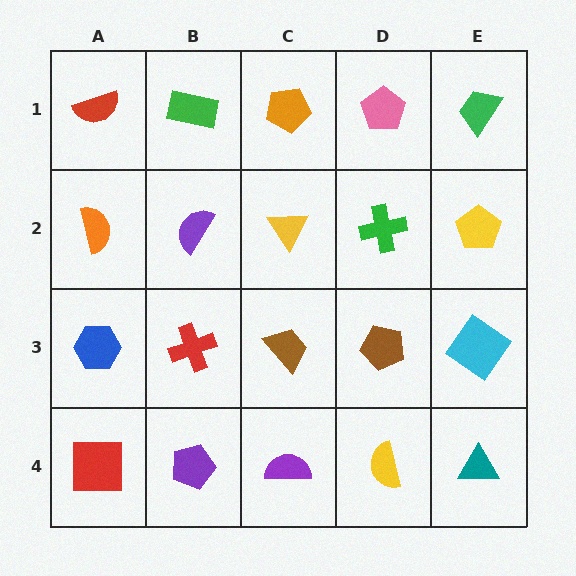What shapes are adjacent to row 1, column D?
A green cross (row 2, column D), an orange pentagon (row 1, column C), a green trapezoid (row 1, column E).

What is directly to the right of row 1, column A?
A green rectangle.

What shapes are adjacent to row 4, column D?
A brown pentagon (row 3, column D), a purple semicircle (row 4, column C), a teal triangle (row 4, column E).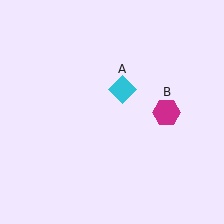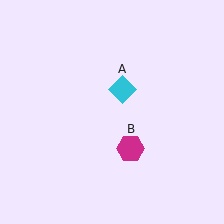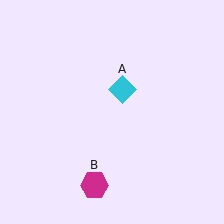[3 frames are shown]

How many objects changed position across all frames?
1 object changed position: magenta hexagon (object B).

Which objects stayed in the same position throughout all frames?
Cyan diamond (object A) remained stationary.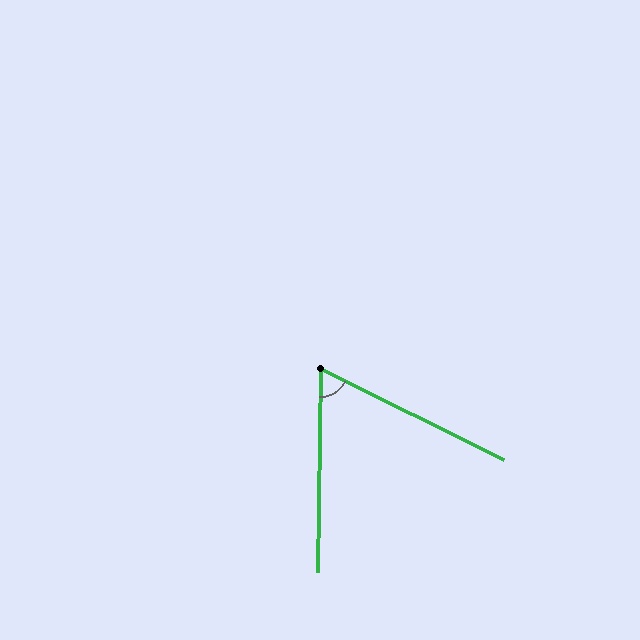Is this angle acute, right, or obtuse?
It is acute.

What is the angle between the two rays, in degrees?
Approximately 65 degrees.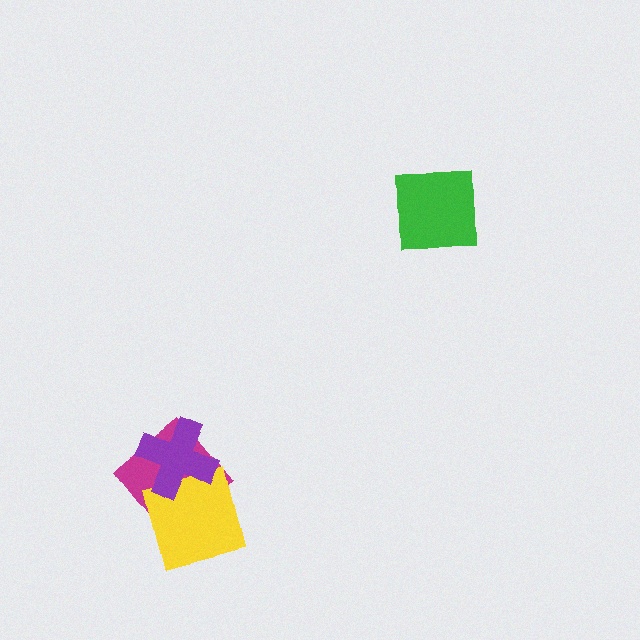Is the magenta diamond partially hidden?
Yes, it is partially covered by another shape.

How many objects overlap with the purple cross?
2 objects overlap with the purple cross.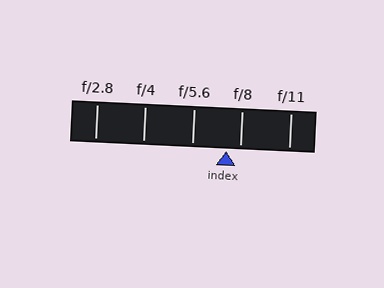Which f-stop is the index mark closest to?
The index mark is closest to f/8.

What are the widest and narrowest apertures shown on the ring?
The widest aperture shown is f/2.8 and the narrowest is f/11.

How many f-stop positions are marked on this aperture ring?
There are 5 f-stop positions marked.